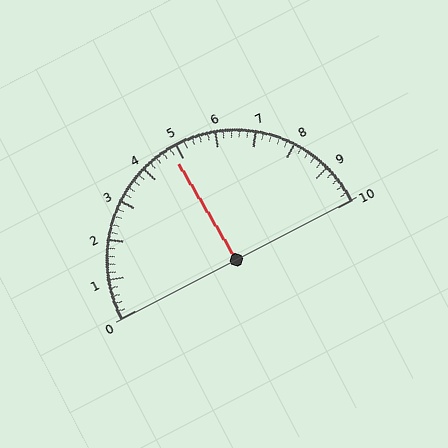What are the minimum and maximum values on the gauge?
The gauge ranges from 0 to 10.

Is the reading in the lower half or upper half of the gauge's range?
The reading is in the lower half of the range (0 to 10).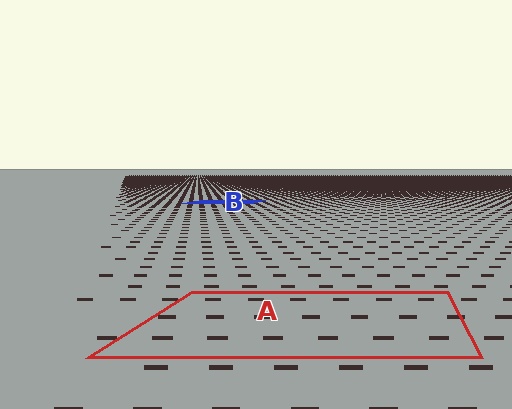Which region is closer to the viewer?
Region A is closer. The texture elements there are larger and more spread out.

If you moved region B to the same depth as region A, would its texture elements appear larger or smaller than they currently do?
They would appear larger. At a closer depth, the same texture elements are projected at a bigger on-screen size.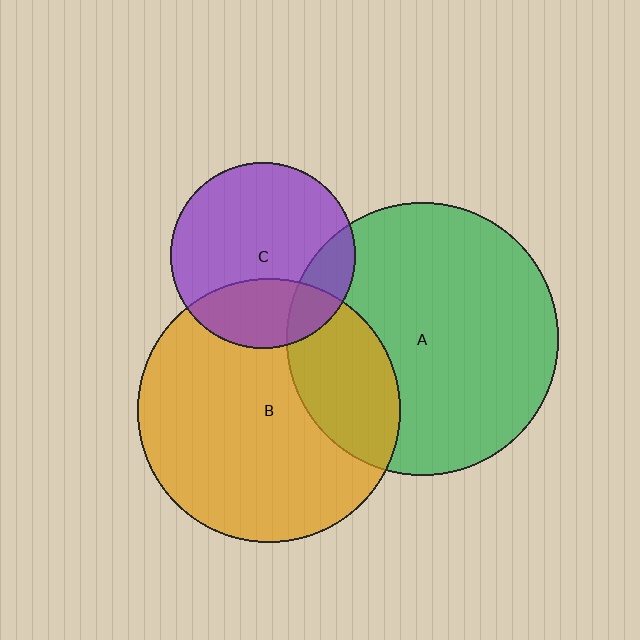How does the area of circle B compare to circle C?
Approximately 2.0 times.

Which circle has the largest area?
Circle A (green).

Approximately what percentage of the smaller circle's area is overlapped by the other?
Approximately 15%.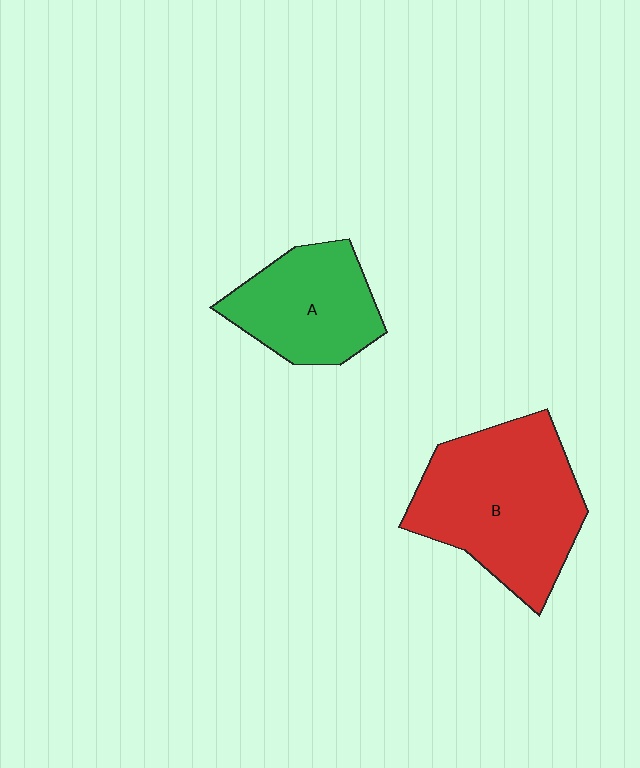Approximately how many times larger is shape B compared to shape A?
Approximately 1.6 times.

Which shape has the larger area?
Shape B (red).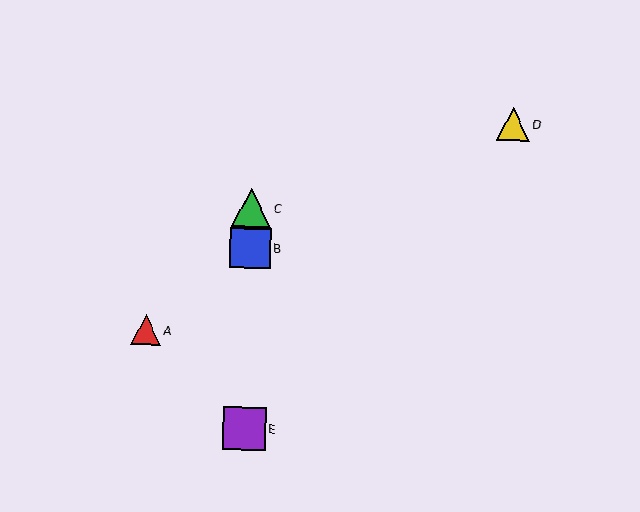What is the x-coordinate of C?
Object C is at x≈251.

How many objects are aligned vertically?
3 objects (B, C, E) are aligned vertically.